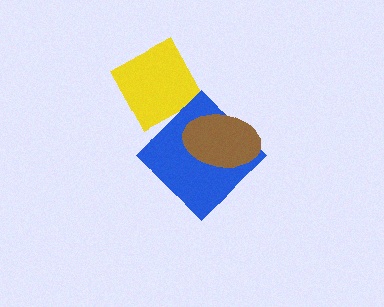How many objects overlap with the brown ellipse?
1 object overlaps with the brown ellipse.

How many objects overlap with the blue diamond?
1 object overlaps with the blue diamond.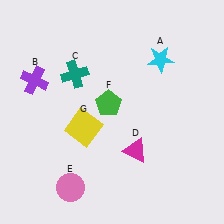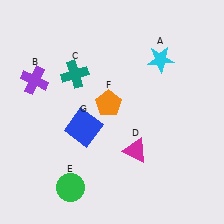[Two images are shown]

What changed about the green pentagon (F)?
In Image 1, F is green. In Image 2, it changed to orange.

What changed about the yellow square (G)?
In Image 1, G is yellow. In Image 2, it changed to blue.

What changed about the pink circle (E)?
In Image 1, E is pink. In Image 2, it changed to green.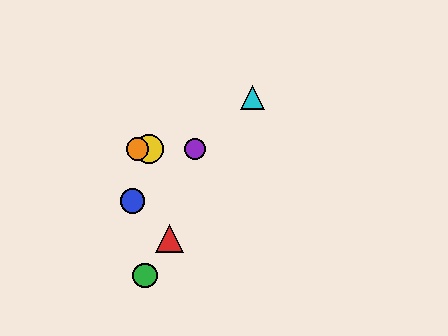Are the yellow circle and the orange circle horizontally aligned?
Yes, both are at y≈149.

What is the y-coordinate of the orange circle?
The orange circle is at y≈149.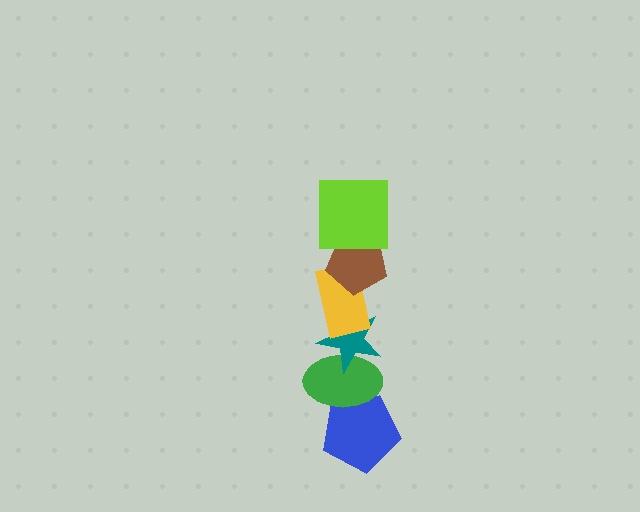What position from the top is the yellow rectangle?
The yellow rectangle is 3rd from the top.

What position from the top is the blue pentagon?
The blue pentagon is 6th from the top.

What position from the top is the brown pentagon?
The brown pentagon is 2nd from the top.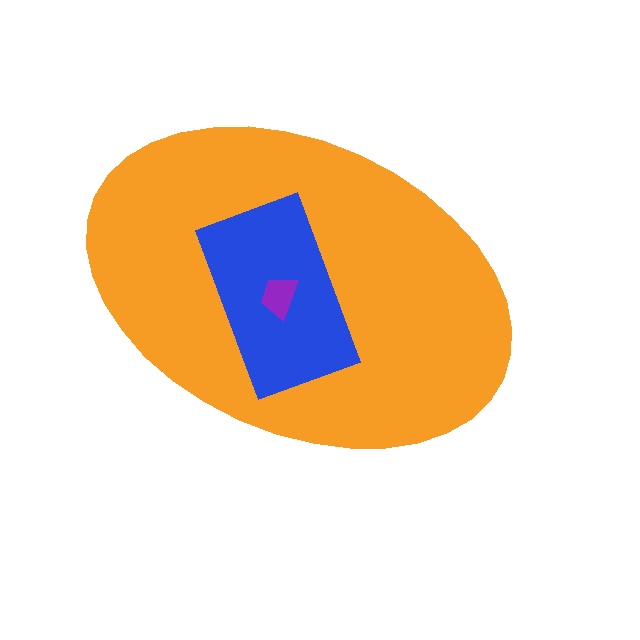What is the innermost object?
The purple trapezoid.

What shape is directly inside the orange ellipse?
The blue rectangle.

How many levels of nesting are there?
3.